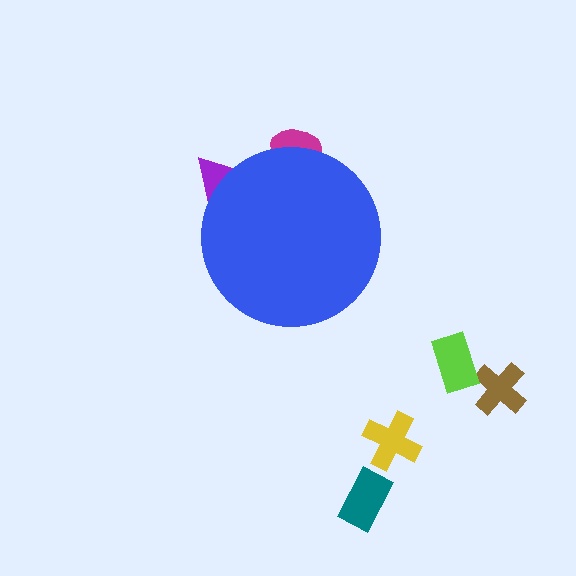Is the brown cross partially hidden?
No, the brown cross is fully visible.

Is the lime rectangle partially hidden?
No, the lime rectangle is fully visible.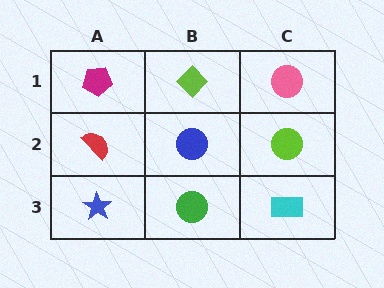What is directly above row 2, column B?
A lime diamond.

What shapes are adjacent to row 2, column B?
A lime diamond (row 1, column B), a green circle (row 3, column B), a red semicircle (row 2, column A), a lime circle (row 2, column C).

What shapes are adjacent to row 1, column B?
A blue circle (row 2, column B), a magenta pentagon (row 1, column A), a pink circle (row 1, column C).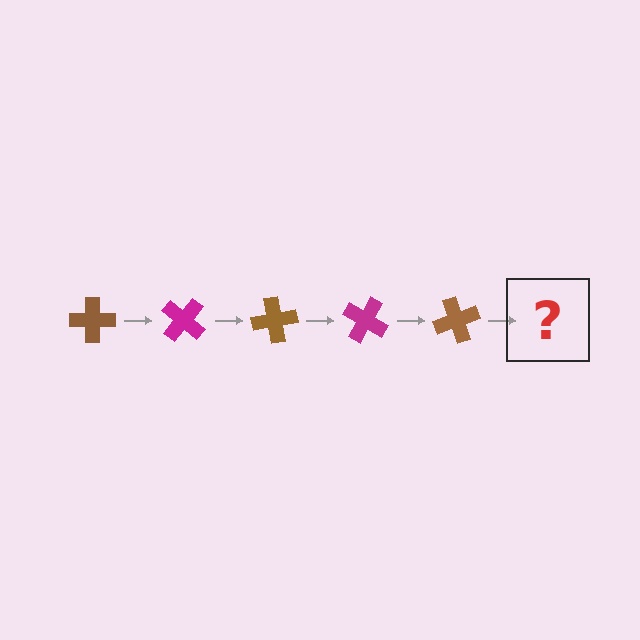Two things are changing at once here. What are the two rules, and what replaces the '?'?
The two rules are that it rotates 40 degrees each step and the color cycles through brown and magenta. The '?' should be a magenta cross, rotated 200 degrees from the start.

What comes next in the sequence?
The next element should be a magenta cross, rotated 200 degrees from the start.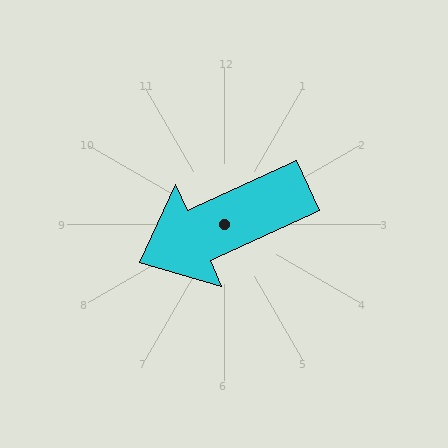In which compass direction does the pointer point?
Southwest.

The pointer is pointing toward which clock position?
Roughly 8 o'clock.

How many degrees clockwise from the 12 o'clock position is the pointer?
Approximately 245 degrees.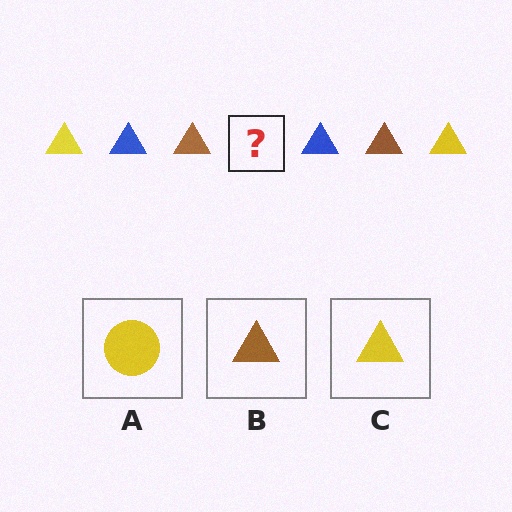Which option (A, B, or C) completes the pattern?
C.